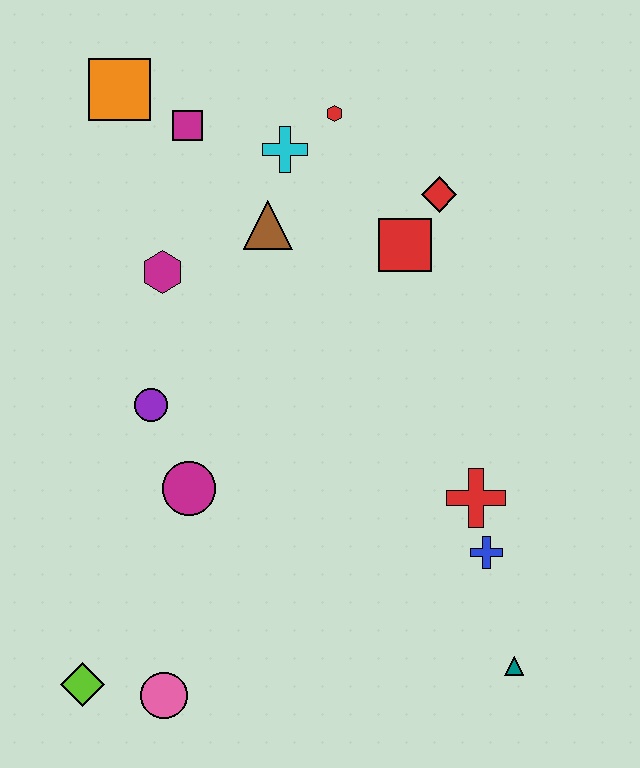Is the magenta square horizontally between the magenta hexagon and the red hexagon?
Yes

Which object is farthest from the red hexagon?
The lime diamond is farthest from the red hexagon.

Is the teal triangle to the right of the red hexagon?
Yes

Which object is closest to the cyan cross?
The red hexagon is closest to the cyan cross.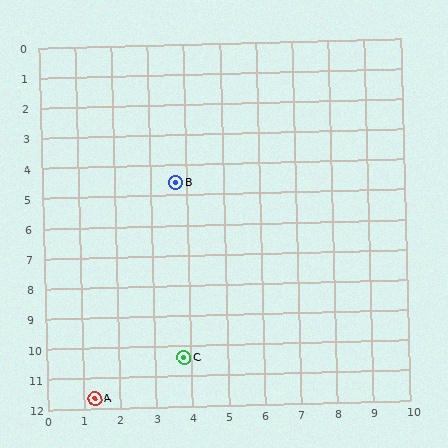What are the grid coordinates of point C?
Point C is at approximately (3.8, 10.4).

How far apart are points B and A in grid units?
Points B and A are about 7.5 grid units apart.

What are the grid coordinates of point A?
Point A is at approximately (1.3, 11.7).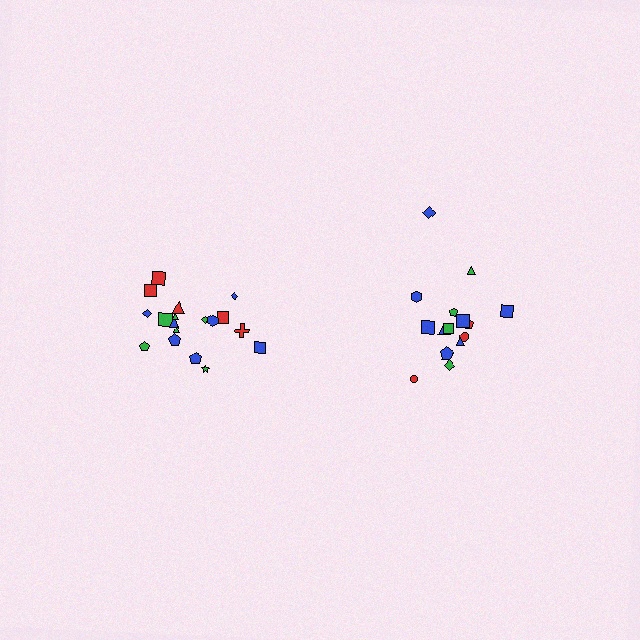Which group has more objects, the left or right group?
The left group.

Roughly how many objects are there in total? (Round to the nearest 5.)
Roughly 35 objects in total.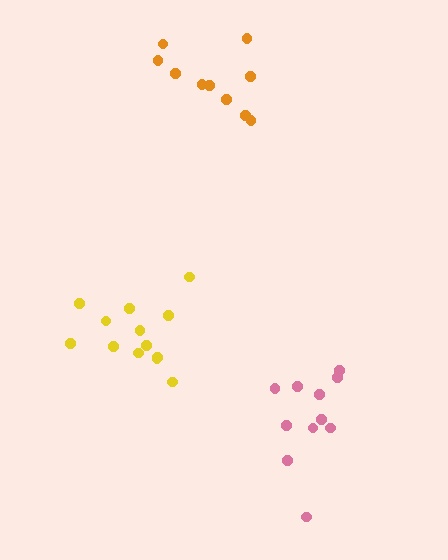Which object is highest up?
The orange cluster is topmost.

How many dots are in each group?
Group 1: 11 dots, Group 2: 13 dots, Group 3: 10 dots (34 total).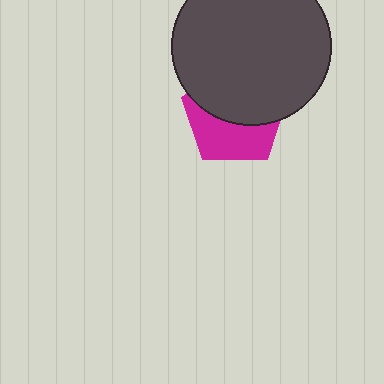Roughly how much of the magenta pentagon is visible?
A small part of it is visible (roughly 44%).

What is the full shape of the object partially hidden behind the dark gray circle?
The partially hidden object is a magenta pentagon.